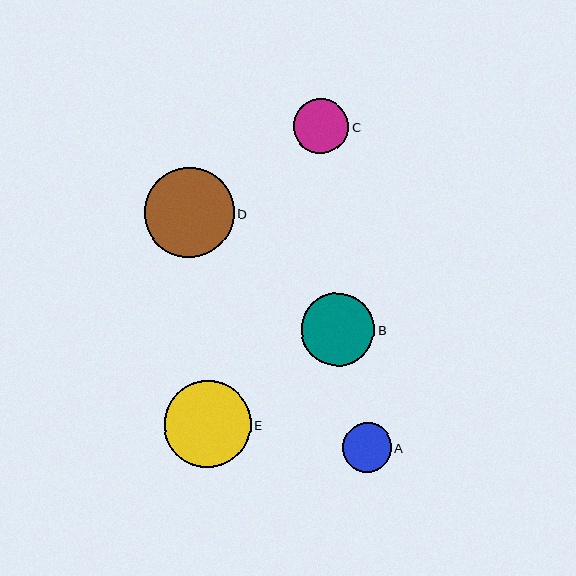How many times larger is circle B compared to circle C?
Circle B is approximately 1.3 times the size of circle C.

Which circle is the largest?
Circle D is the largest with a size of approximately 89 pixels.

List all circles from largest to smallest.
From largest to smallest: D, E, B, C, A.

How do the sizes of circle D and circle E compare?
Circle D and circle E are approximately the same size.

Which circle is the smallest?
Circle A is the smallest with a size of approximately 49 pixels.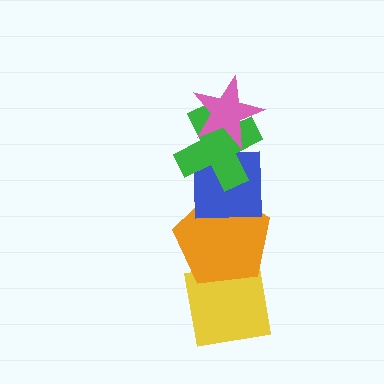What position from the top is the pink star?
The pink star is 1st from the top.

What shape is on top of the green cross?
The pink star is on top of the green cross.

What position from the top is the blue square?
The blue square is 3rd from the top.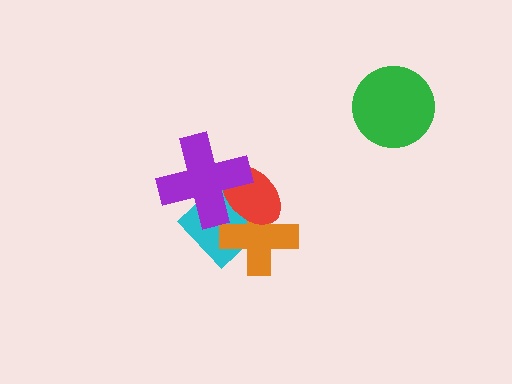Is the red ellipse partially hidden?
Yes, it is partially covered by another shape.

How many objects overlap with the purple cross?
2 objects overlap with the purple cross.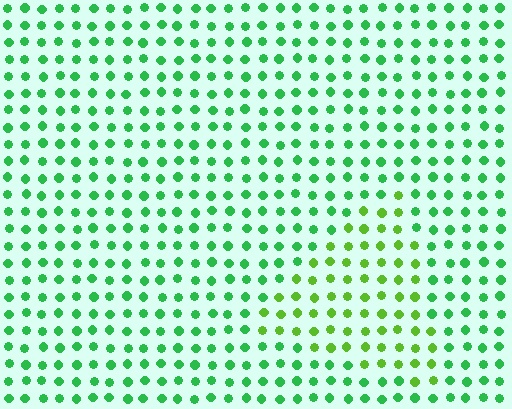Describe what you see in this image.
The image is filled with small green elements in a uniform arrangement. A triangle-shaped region is visible where the elements are tinted to a slightly different hue, forming a subtle color boundary.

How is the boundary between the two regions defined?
The boundary is defined purely by a slight shift in hue (about 34 degrees). Spacing, size, and orientation are identical on both sides.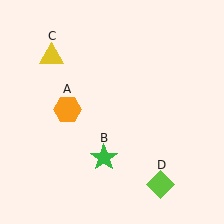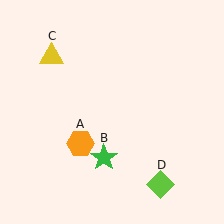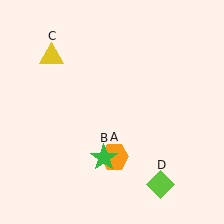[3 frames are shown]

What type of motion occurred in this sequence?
The orange hexagon (object A) rotated counterclockwise around the center of the scene.